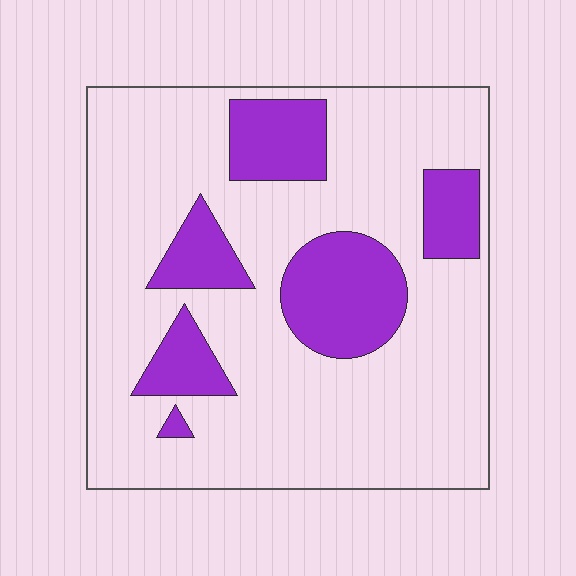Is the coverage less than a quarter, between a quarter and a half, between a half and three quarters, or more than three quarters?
Less than a quarter.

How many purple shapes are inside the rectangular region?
6.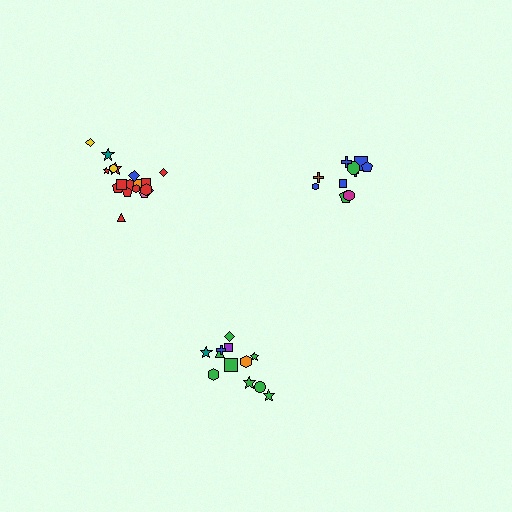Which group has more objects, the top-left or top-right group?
The top-left group.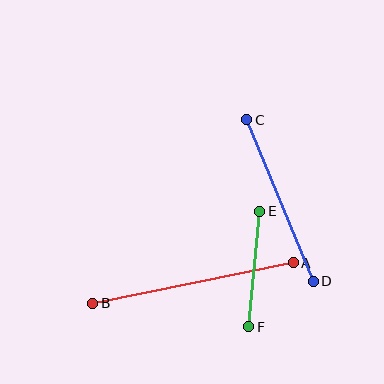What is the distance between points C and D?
The distance is approximately 175 pixels.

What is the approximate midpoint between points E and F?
The midpoint is at approximately (254, 269) pixels.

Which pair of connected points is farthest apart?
Points A and B are farthest apart.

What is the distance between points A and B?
The distance is approximately 204 pixels.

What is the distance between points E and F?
The distance is approximately 116 pixels.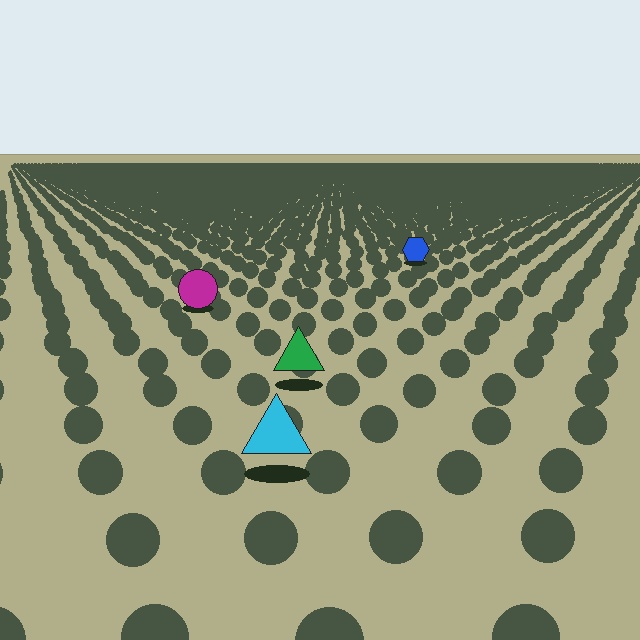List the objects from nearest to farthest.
From nearest to farthest: the cyan triangle, the green triangle, the magenta circle, the blue hexagon.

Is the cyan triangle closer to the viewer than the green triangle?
Yes. The cyan triangle is closer — you can tell from the texture gradient: the ground texture is coarser near it.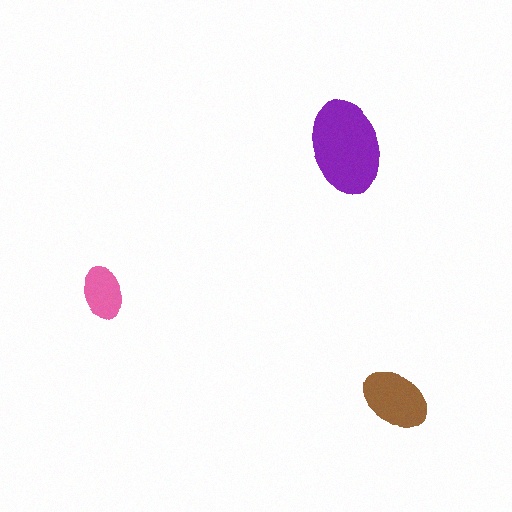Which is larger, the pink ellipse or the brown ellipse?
The brown one.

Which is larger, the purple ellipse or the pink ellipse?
The purple one.